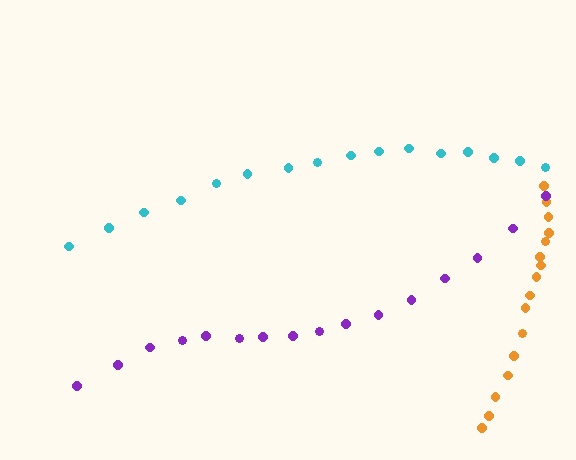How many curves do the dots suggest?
There are 3 distinct paths.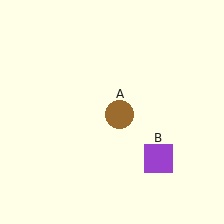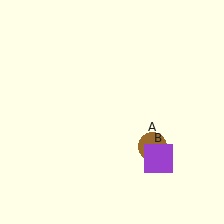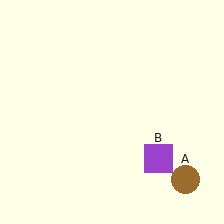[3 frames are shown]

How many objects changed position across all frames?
1 object changed position: brown circle (object A).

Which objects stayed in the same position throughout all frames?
Purple square (object B) remained stationary.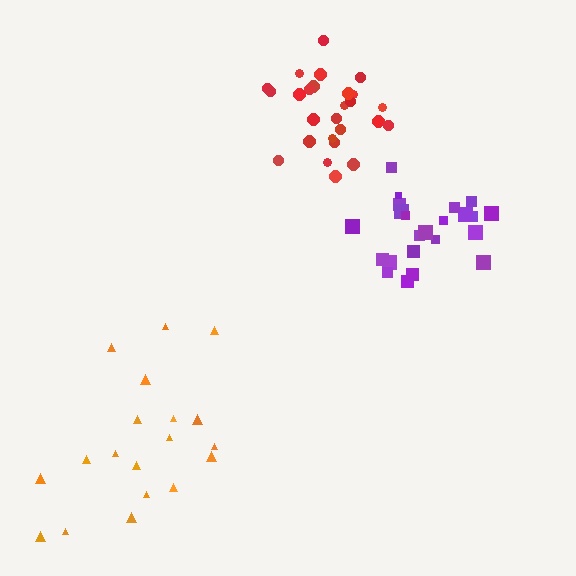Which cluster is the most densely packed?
Red.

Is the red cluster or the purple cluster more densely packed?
Red.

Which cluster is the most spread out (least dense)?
Orange.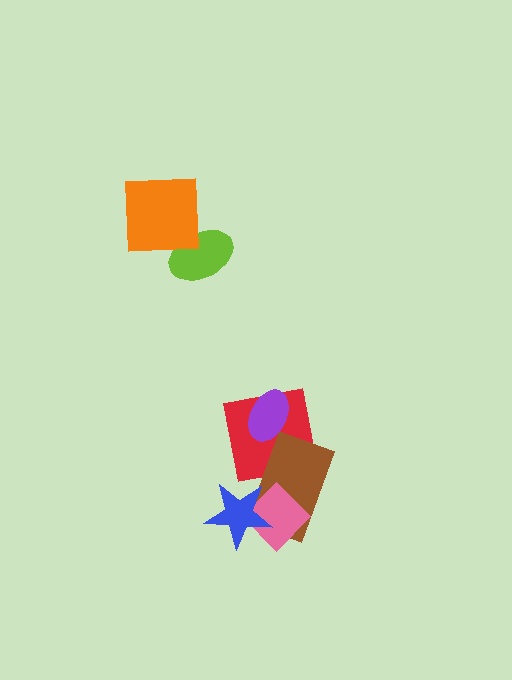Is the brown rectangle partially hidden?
Yes, it is partially covered by another shape.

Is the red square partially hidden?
Yes, it is partially covered by another shape.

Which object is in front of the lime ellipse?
The orange square is in front of the lime ellipse.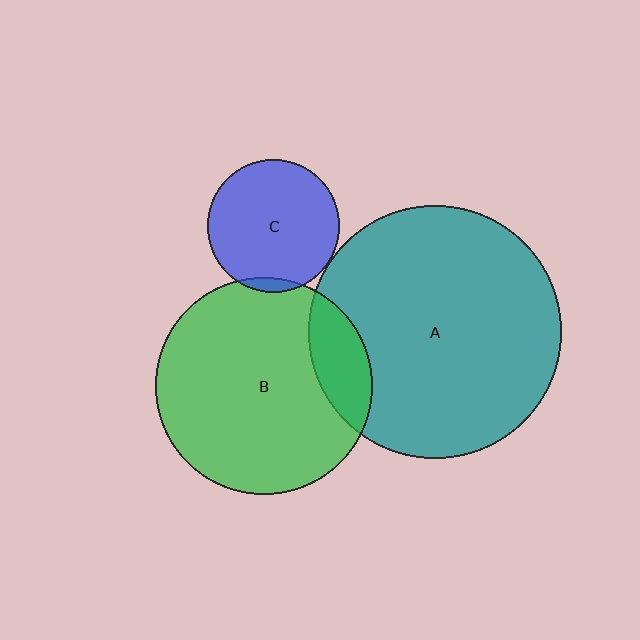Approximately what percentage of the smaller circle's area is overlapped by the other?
Approximately 15%.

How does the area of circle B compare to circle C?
Approximately 2.7 times.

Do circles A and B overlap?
Yes.